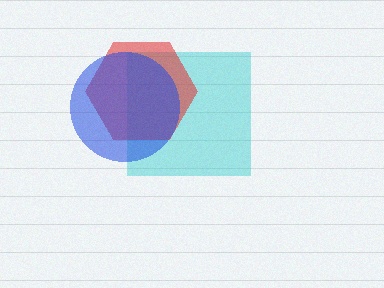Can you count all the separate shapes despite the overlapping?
Yes, there are 3 separate shapes.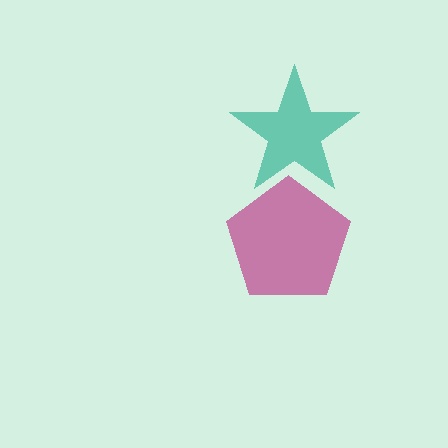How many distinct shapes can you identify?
There are 2 distinct shapes: a magenta pentagon, a teal star.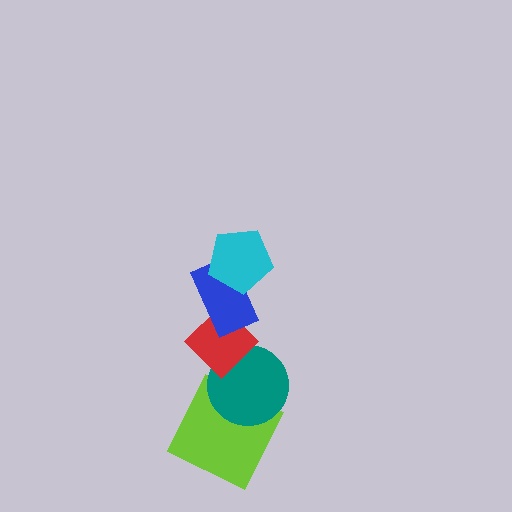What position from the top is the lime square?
The lime square is 5th from the top.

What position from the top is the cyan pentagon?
The cyan pentagon is 1st from the top.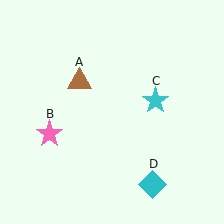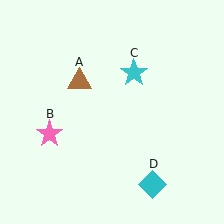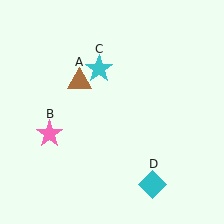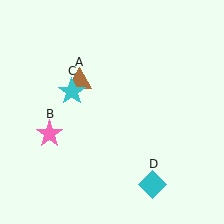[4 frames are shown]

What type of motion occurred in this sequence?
The cyan star (object C) rotated counterclockwise around the center of the scene.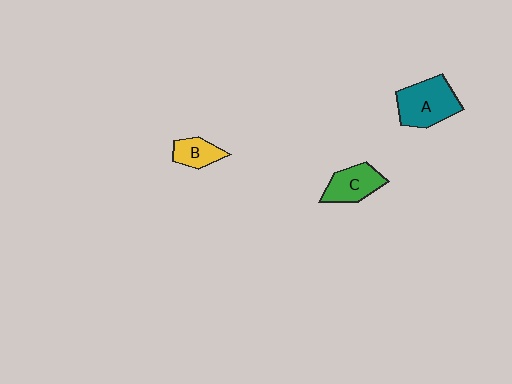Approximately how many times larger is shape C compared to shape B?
Approximately 1.4 times.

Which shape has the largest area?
Shape A (teal).